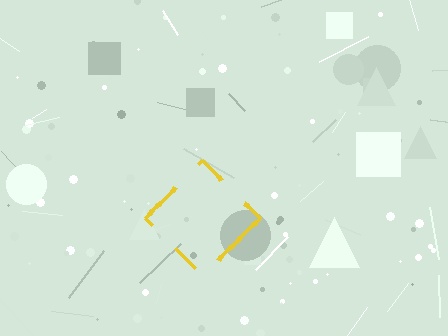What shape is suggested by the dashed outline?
The dashed outline suggests a diamond.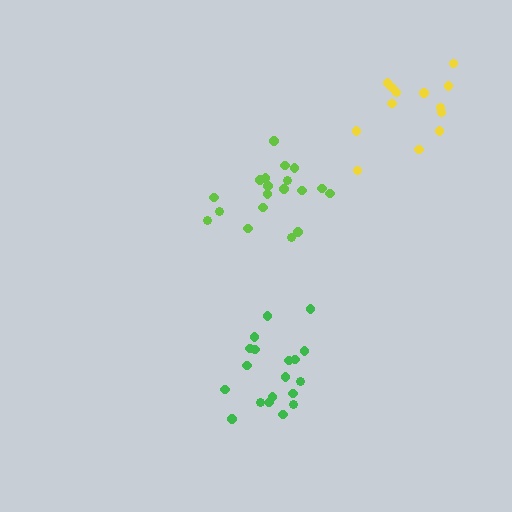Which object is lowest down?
The green cluster is bottommost.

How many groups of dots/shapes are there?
There are 3 groups.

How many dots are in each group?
Group 1: 19 dots, Group 2: 19 dots, Group 3: 13 dots (51 total).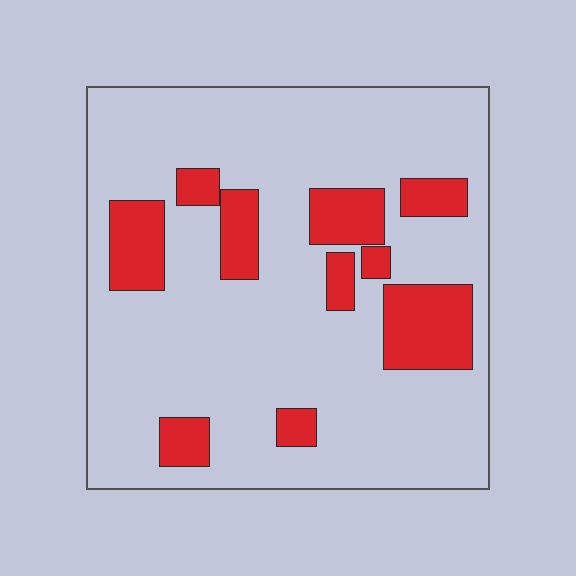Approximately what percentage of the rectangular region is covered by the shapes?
Approximately 20%.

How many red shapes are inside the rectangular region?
10.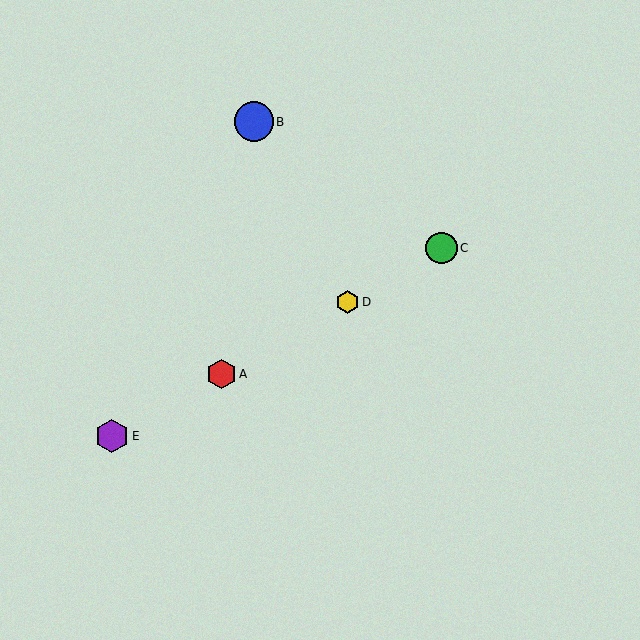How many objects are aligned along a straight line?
4 objects (A, C, D, E) are aligned along a straight line.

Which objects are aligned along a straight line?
Objects A, C, D, E are aligned along a straight line.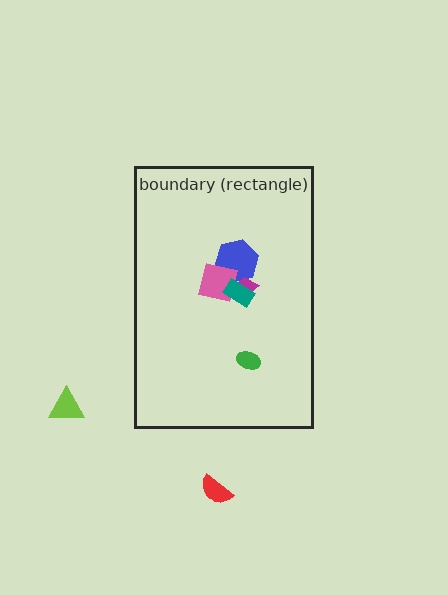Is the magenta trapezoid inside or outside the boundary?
Inside.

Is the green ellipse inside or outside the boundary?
Inside.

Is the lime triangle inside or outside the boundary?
Outside.